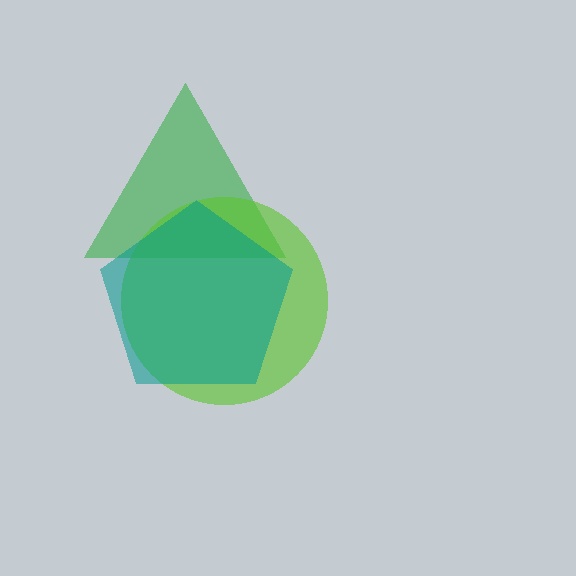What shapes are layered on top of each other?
The layered shapes are: a green triangle, a lime circle, a teal pentagon.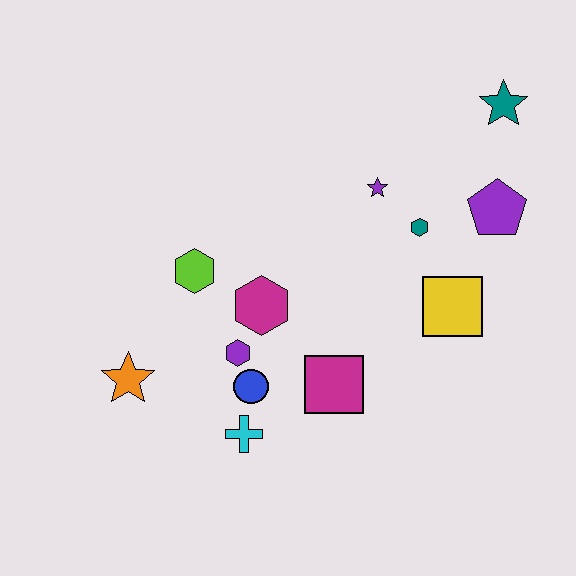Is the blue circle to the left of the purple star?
Yes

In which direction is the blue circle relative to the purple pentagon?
The blue circle is to the left of the purple pentagon.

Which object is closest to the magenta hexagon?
The purple hexagon is closest to the magenta hexagon.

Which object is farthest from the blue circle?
The teal star is farthest from the blue circle.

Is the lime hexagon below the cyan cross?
No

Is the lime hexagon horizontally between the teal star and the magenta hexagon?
No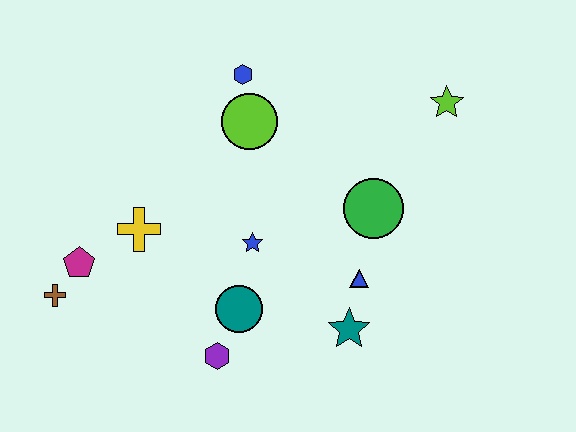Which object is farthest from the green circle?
The brown cross is farthest from the green circle.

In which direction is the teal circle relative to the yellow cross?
The teal circle is to the right of the yellow cross.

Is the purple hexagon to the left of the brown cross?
No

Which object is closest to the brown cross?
The magenta pentagon is closest to the brown cross.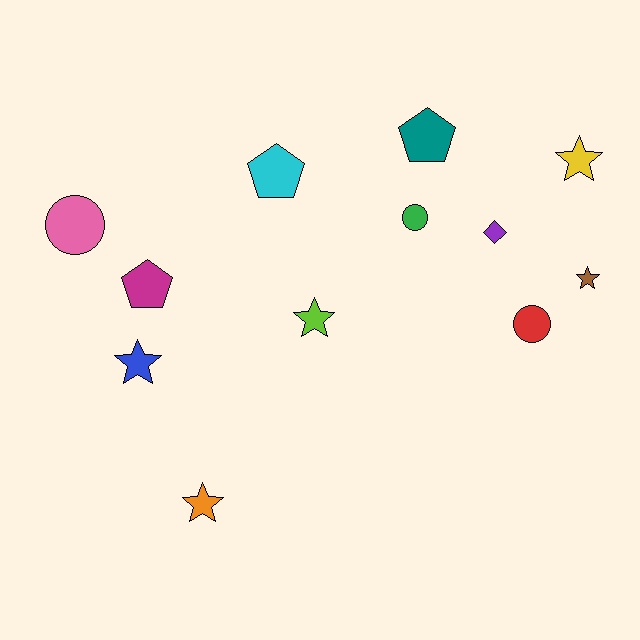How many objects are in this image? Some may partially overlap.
There are 12 objects.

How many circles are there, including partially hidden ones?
There are 3 circles.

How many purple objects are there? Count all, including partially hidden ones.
There is 1 purple object.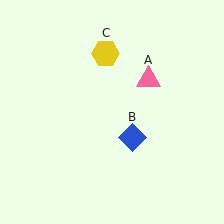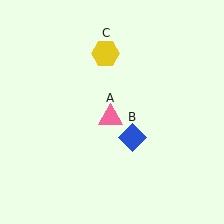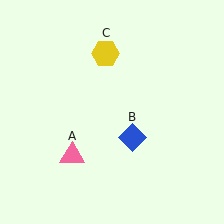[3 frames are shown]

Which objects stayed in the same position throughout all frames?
Blue diamond (object B) and yellow hexagon (object C) remained stationary.